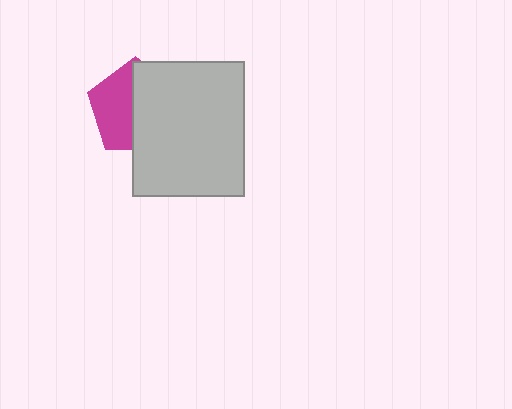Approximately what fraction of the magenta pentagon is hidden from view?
Roughly 56% of the magenta pentagon is hidden behind the light gray rectangle.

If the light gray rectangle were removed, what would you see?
You would see the complete magenta pentagon.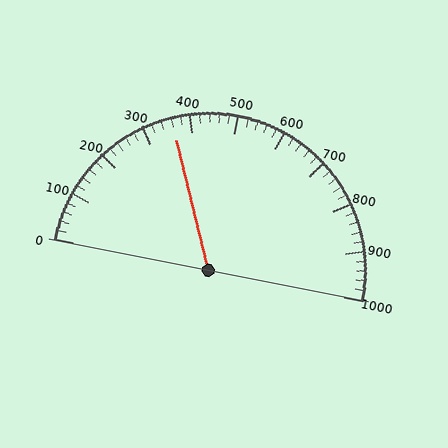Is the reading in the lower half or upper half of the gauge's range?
The reading is in the lower half of the range (0 to 1000).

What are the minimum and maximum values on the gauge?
The gauge ranges from 0 to 1000.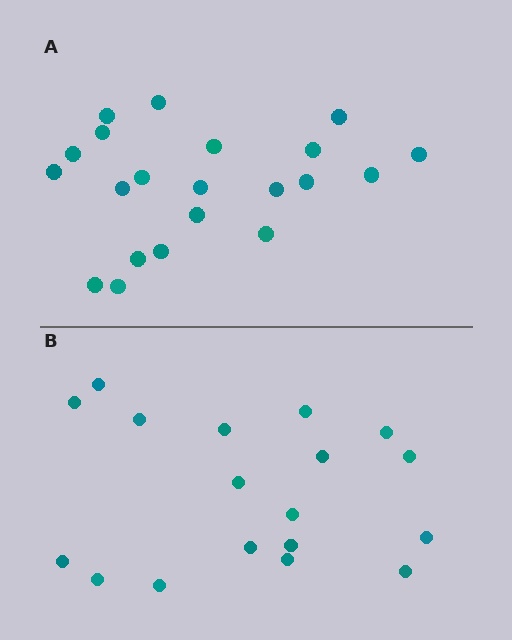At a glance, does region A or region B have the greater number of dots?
Region A (the top region) has more dots.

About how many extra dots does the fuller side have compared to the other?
Region A has just a few more — roughly 2 or 3 more dots than region B.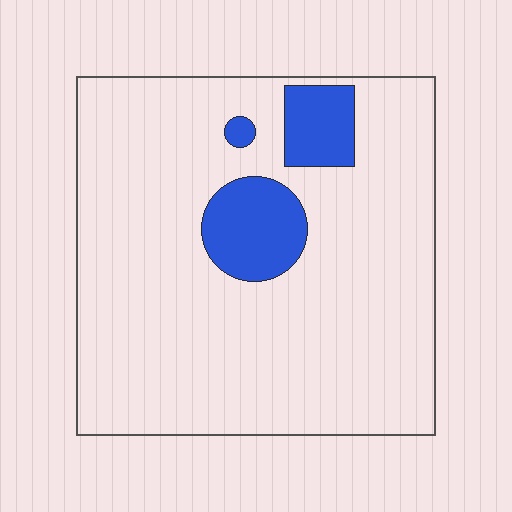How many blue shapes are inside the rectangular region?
3.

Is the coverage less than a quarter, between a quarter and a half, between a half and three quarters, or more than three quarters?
Less than a quarter.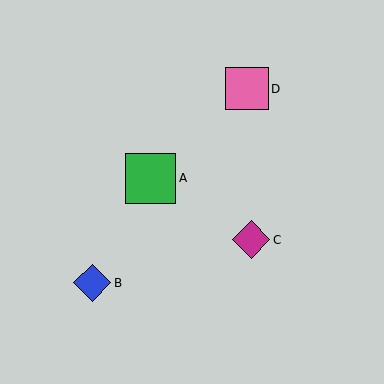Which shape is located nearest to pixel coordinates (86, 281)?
The blue diamond (labeled B) at (92, 283) is nearest to that location.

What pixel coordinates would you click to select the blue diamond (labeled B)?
Click at (92, 283) to select the blue diamond B.